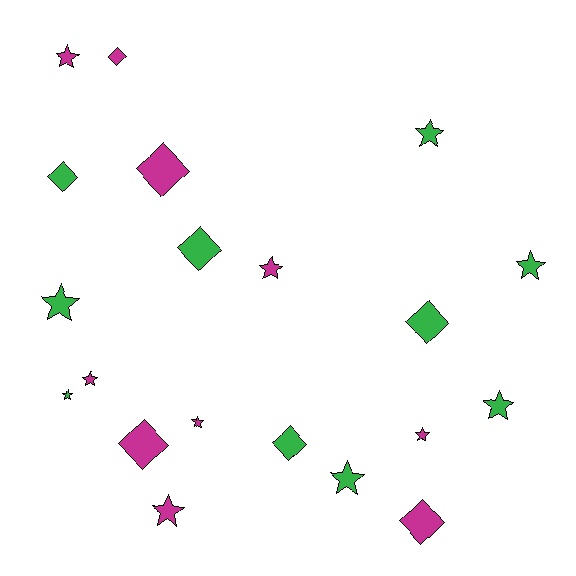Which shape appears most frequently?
Star, with 12 objects.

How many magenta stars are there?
There are 6 magenta stars.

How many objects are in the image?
There are 20 objects.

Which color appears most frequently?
Green, with 10 objects.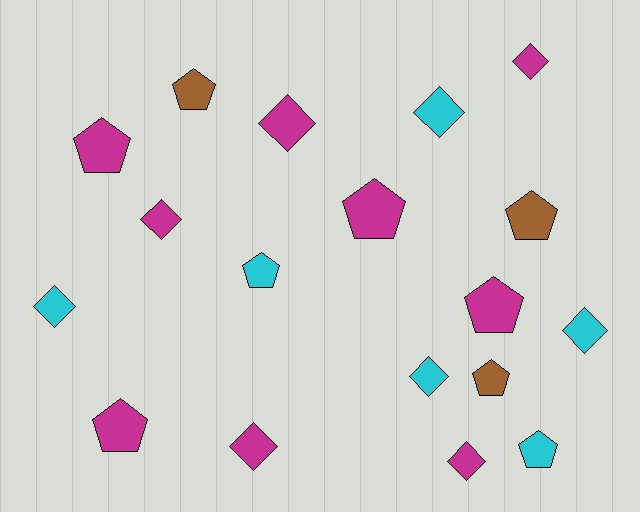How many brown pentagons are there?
There are 3 brown pentagons.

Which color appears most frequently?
Magenta, with 9 objects.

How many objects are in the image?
There are 18 objects.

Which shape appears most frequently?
Diamond, with 9 objects.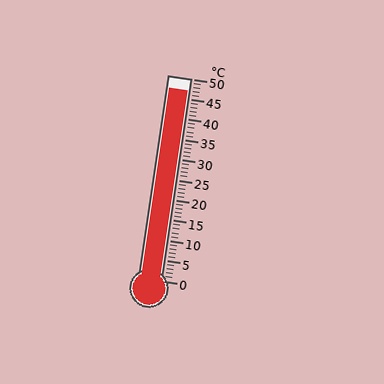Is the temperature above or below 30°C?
The temperature is above 30°C.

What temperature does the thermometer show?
The thermometer shows approximately 47°C.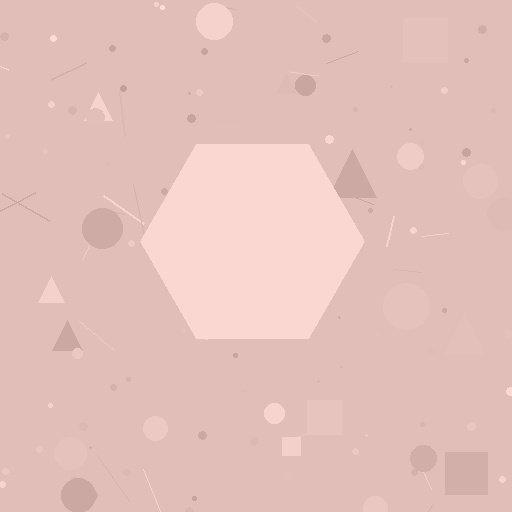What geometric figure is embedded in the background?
A hexagon is embedded in the background.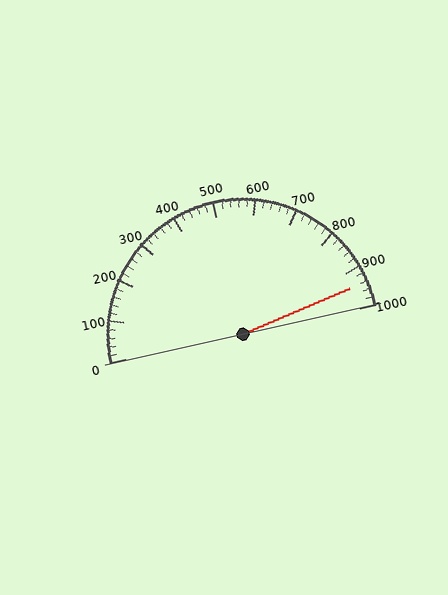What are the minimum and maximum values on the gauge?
The gauge ranges from 0 to 1000.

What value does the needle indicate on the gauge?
The needle indicates approximately 940.